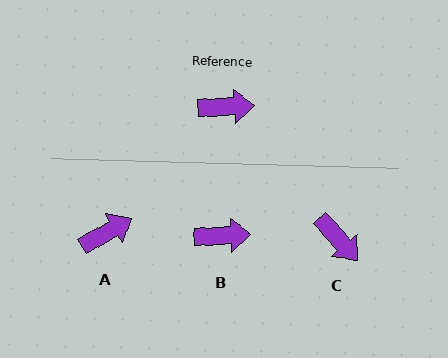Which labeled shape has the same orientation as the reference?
B.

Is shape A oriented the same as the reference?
No, it is off by about 27 degrees.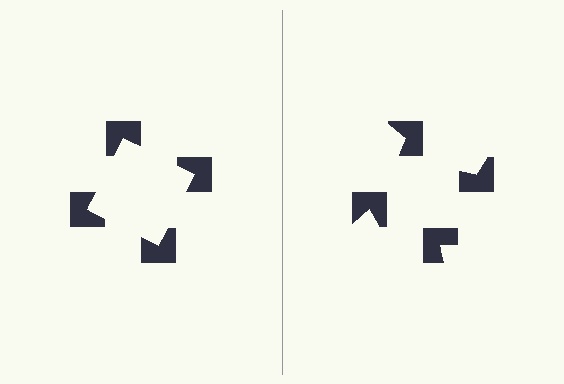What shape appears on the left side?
An illusory square.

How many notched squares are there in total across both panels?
8 — 4 on each side.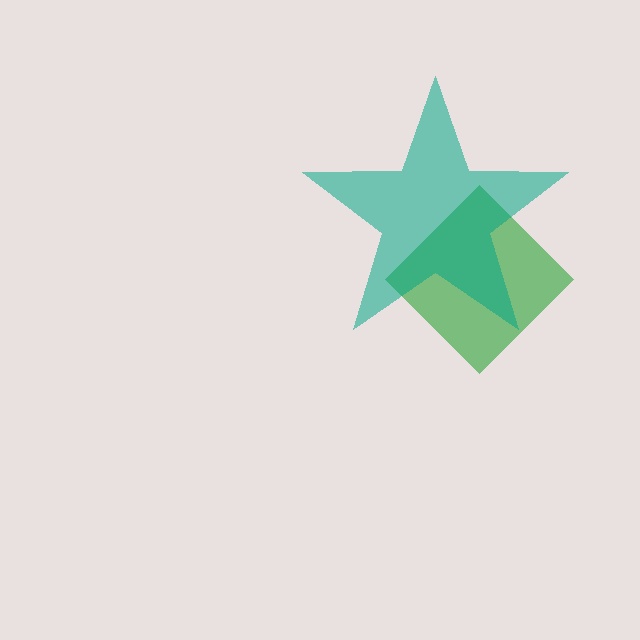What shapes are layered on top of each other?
The layered shapes are: a green diamond, a teal star.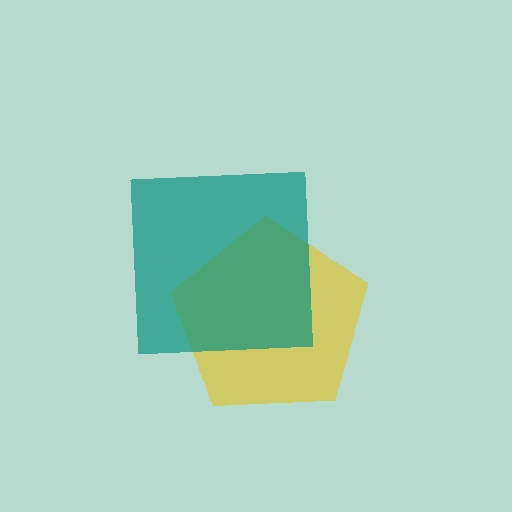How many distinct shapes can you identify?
There are 2 distinct shapes: a yellow pentagon, a teal square.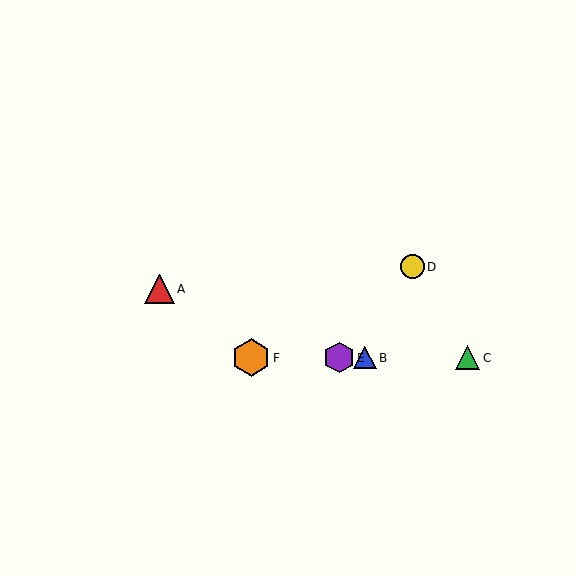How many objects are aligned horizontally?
4 objects (B, C, E, F) are aligned horizontally.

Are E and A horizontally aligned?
No, E is at y≈358 and A is at y≈289.